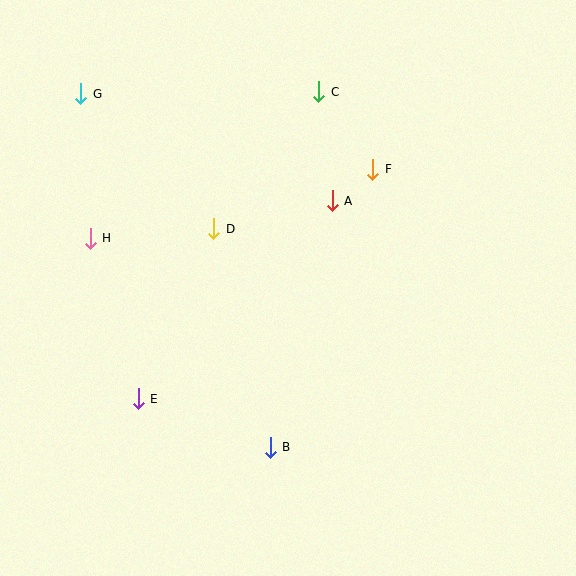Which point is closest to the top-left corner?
Point G is closest to the top-left corner.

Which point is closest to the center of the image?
Point D at (214, 229) is closest to the center.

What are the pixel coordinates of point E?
Point E is at (138, 399).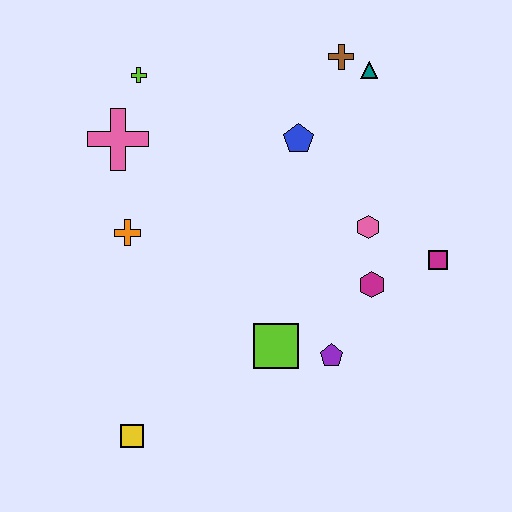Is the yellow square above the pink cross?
No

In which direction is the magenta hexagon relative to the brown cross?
The magenta hexagon is below the brown cross.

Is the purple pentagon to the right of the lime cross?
Yes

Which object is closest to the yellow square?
The lime square is closest to the yellow square.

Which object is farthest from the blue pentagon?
The yellow square is farthest from the blue pentagon.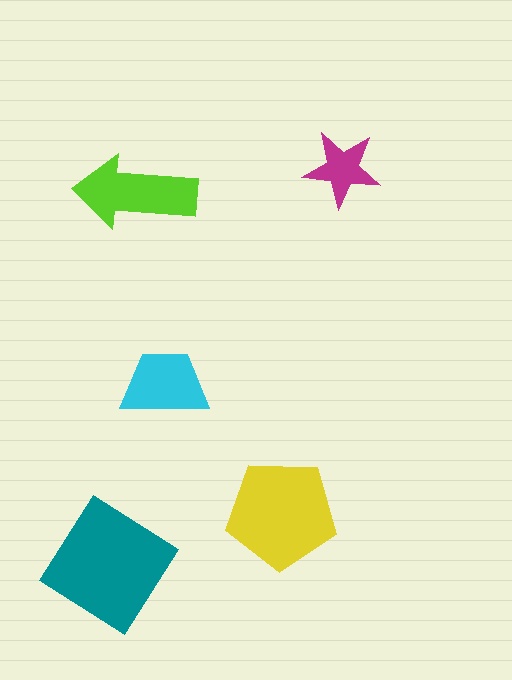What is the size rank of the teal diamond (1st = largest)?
1st.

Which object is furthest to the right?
The magenta star is rightmost.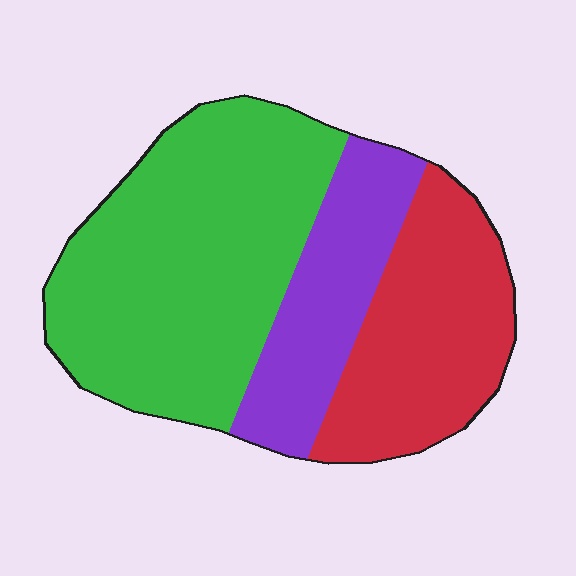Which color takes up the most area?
Green, at roughly 50%.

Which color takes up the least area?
Purple, at roughly 20%.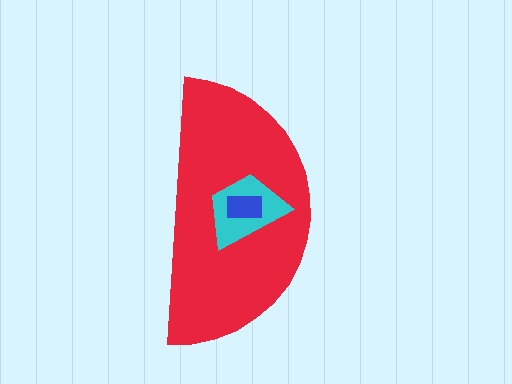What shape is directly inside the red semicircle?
The cyan trapezoid.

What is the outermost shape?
The red semicircle.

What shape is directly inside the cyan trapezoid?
The blue rectangle.